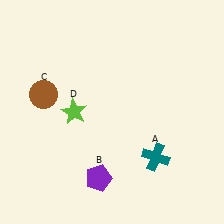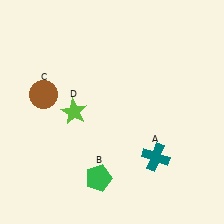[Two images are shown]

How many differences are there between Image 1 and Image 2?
There is 1 difference between the two images.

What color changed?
The pentagon (B) changed from purple in Image 1 to green in Image 2.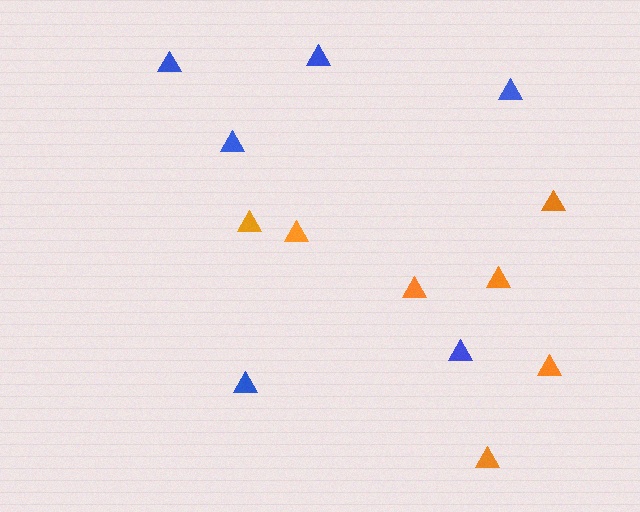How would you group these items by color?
There are 2 groups: one group of orange triangles (7) and one group of blue triangles (6).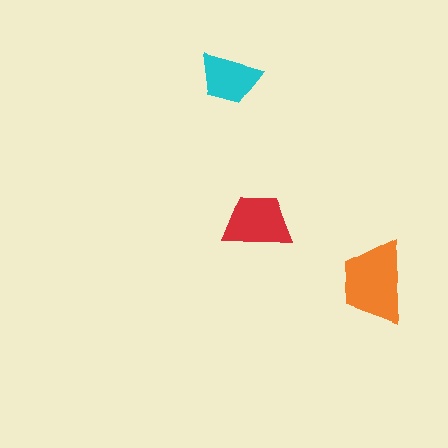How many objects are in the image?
There are 3 objects in the image.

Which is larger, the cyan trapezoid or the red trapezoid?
The red one.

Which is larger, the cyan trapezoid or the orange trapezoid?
The orange one.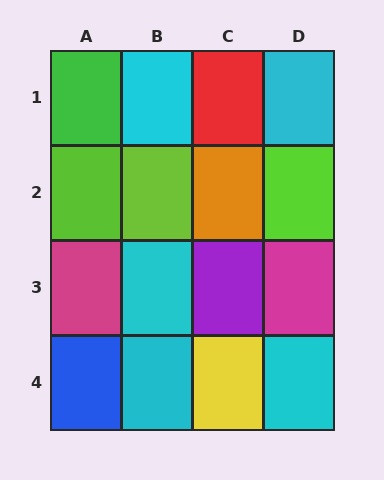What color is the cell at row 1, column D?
Cyan.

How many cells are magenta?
2 cells are magenta.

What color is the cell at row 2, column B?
Lime.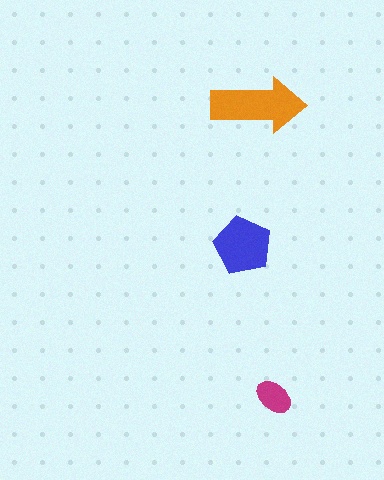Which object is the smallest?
The magenta ellipse.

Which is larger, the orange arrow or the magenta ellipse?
The orange arrow.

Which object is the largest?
The orange arrow.